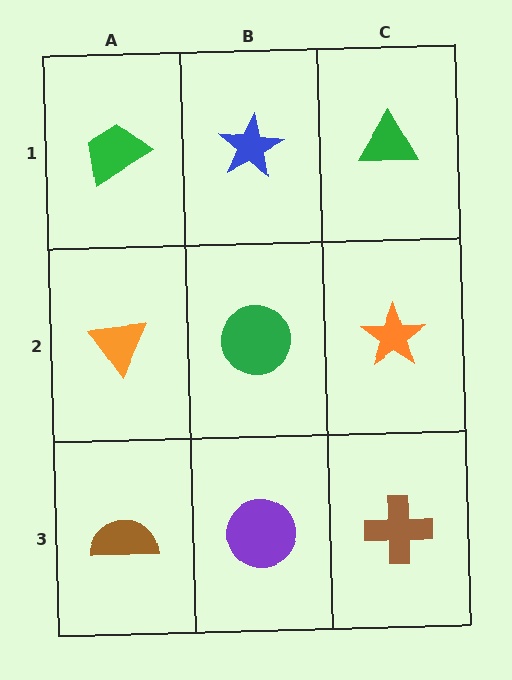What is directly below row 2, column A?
A brown semicircle.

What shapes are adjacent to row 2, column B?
A blue star (row 1, column B), a purple circle (row 3, column B), an orange triangle (row 2, column A), an orange star (row 2, column C).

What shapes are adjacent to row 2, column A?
A green trapezoid (row 1, column A), a brown semicircle (row 3, column A), a green circle (row 2, column B).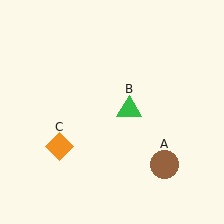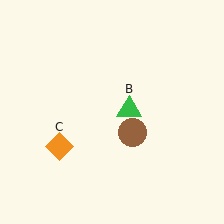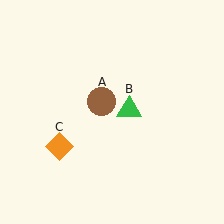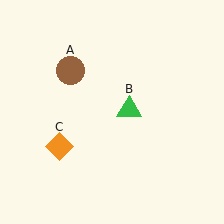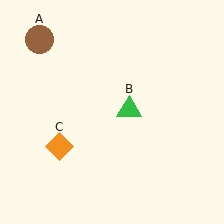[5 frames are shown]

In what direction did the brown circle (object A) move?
The brown circle (object A) moved up and to the left.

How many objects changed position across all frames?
1 object changed position: brown circle (object A).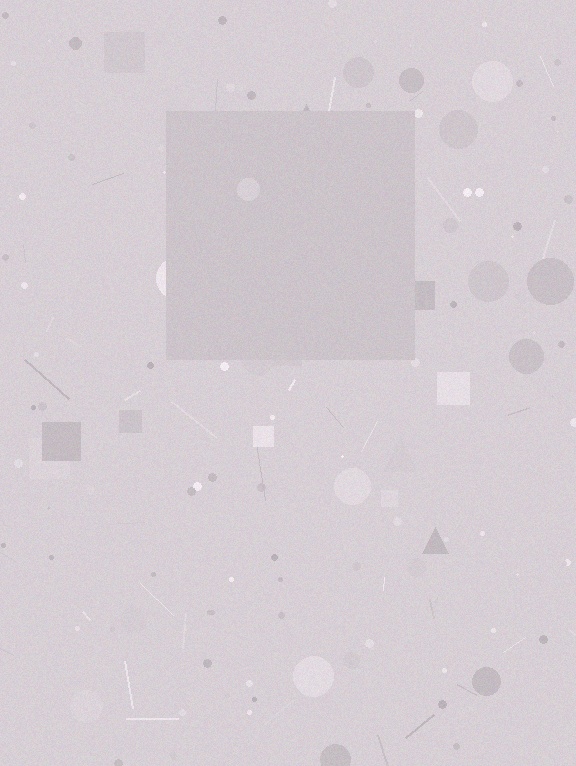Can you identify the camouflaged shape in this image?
The camouflaged shape is a square.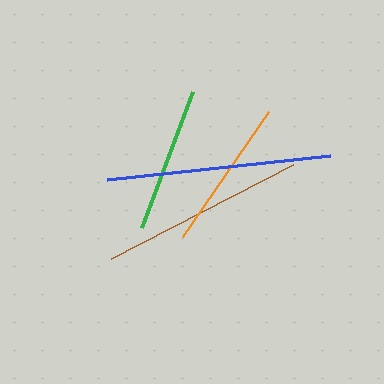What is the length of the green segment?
The green segment is approximately 145 pixels long.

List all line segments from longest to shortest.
From longest to shortest: blue, brown, orange, green.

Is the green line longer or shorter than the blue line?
The blue line is longer than the green line.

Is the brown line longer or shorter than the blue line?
The blue line is longer than the brown line.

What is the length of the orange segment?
The orange segment is approximately 152 pixels long.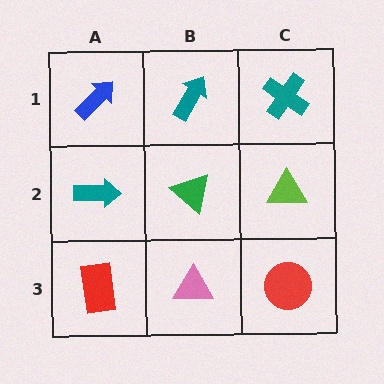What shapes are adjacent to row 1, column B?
A green triangle (row 2, column B), a blue arrow (row 1, column A), a teal cross (row 1, column C).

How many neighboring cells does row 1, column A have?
2.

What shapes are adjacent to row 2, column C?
A teal cross (row 1, column C), a red circle (row 3, column C), a green triangle (row 2, column B).